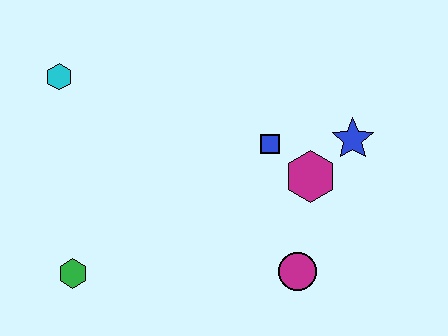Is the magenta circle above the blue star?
No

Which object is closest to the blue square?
The magenta hexagon is closest to the blue square.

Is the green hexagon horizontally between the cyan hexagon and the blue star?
Yes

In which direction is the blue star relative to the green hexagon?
The blue star is to the right of the green hexagon.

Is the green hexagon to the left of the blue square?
Yes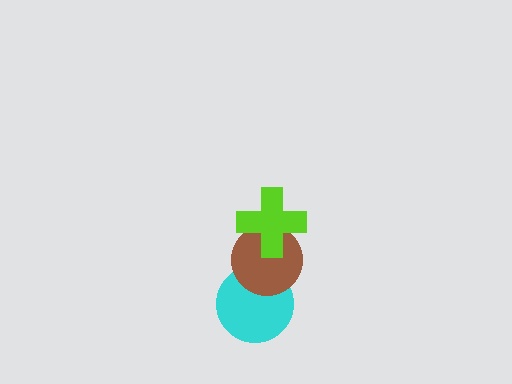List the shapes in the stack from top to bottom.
From top to bottom: the lime cross, the brown circle, the cyan circle.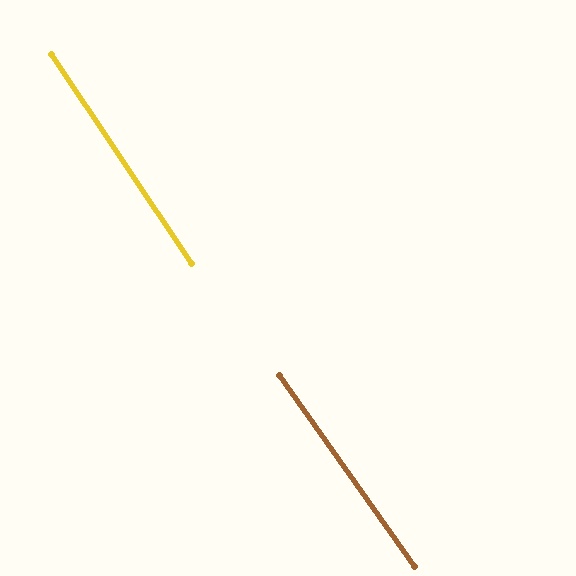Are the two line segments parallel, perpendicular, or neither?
Parallel — their directions differ by only 1.5°.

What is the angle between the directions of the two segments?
Approximately 2 degrees.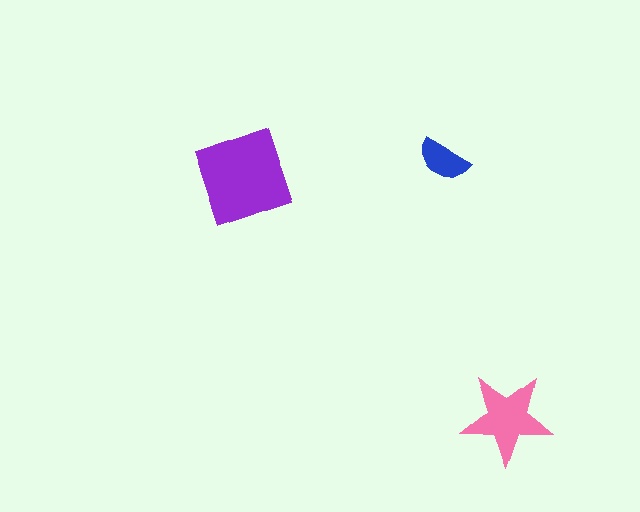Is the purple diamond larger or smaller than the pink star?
Larger.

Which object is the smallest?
The blue semicircle.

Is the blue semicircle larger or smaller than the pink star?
Smaller.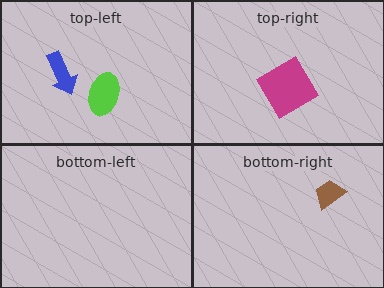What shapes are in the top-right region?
The magenta diamond.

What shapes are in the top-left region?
The lime ellipse, the blue arrow.